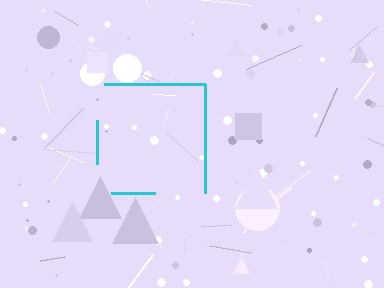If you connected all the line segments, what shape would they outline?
They would outline a square.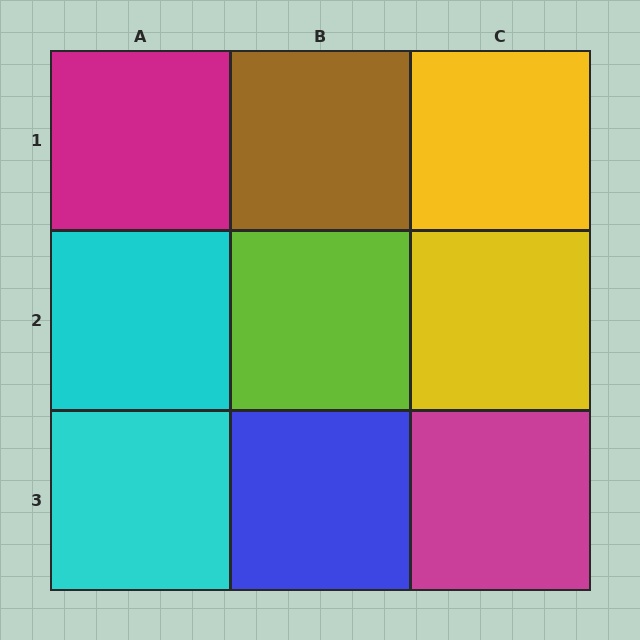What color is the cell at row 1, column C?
Yellow.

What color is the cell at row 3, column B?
Blue.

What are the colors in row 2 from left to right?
Cyan, lime, yellow.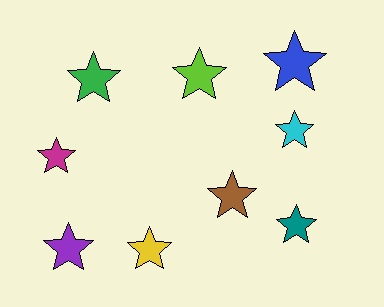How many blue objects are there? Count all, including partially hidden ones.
There is 1 blue object.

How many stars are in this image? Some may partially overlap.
There are 9 stars.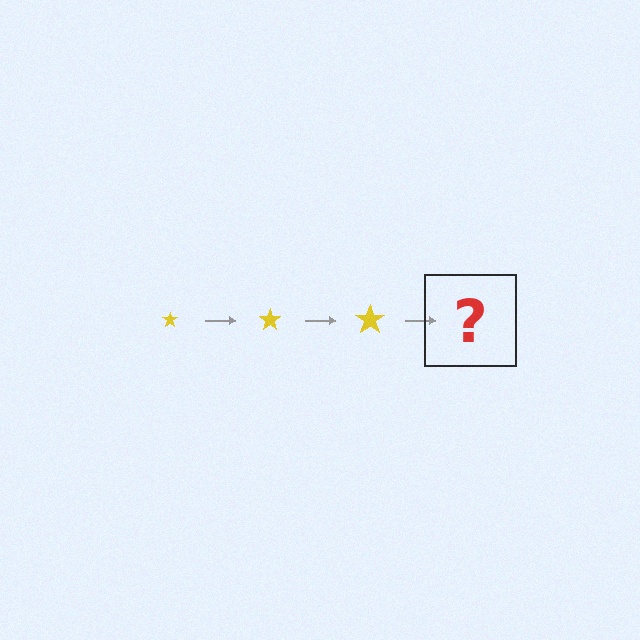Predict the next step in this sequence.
The next step is a yellow star, larger than the previous one.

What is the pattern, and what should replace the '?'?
The pattern is that the star gets progressively larger each step. The '?' should be a yellow star, larger than the previous one.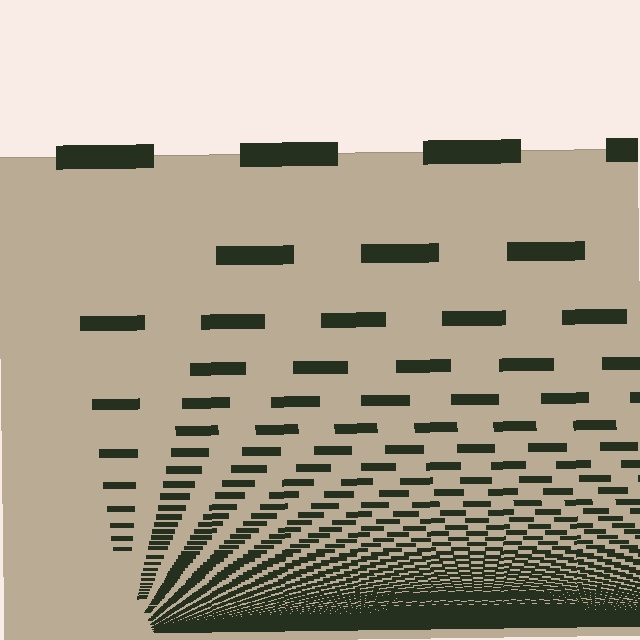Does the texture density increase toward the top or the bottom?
Density increases toward the bottom.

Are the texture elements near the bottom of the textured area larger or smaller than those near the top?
Smaller. The gradient is inverted — elements near the bottom are smaller and denser.